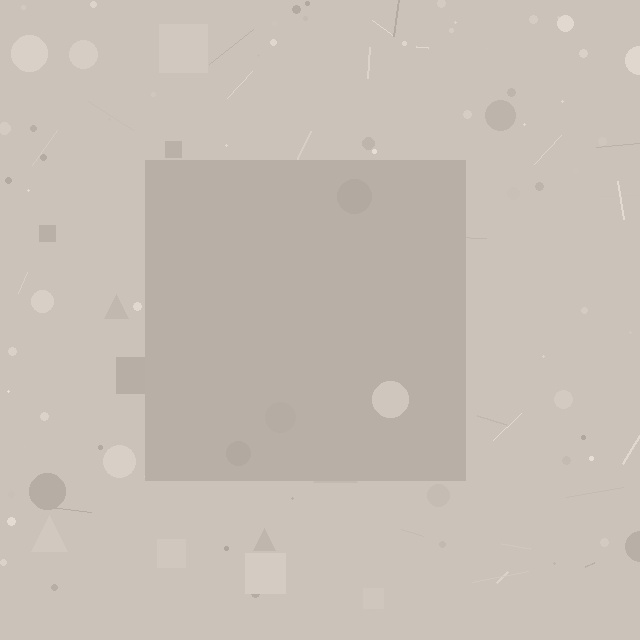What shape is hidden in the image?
A square is hidden in the image.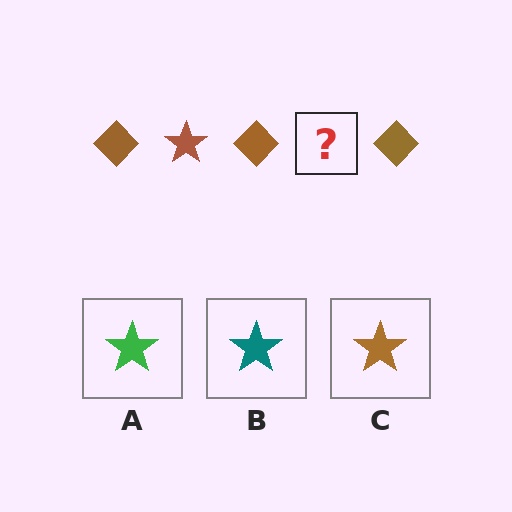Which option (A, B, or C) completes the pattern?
C.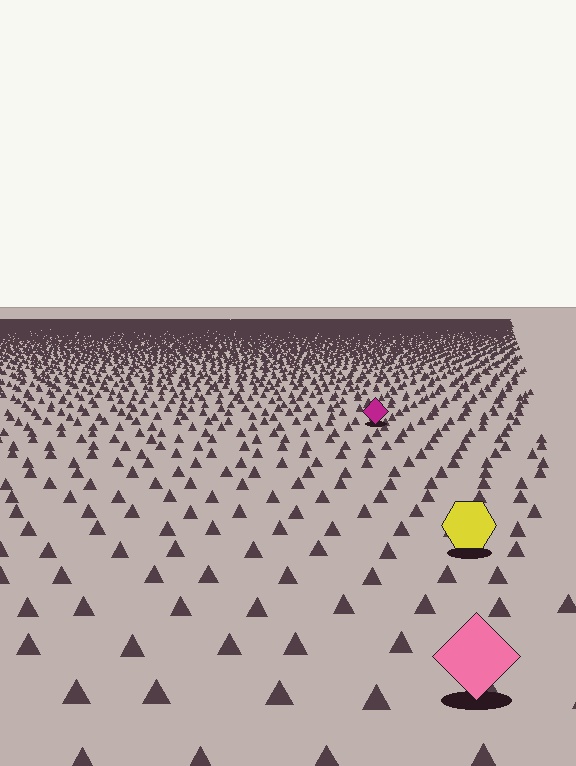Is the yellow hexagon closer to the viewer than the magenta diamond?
Yes. The yellow hexagon is closer — you can tell from the texture gradient: the ground texture is coarser near it.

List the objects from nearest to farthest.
From nearest to farthest: the pink diamond, the yellow hexagon, the magenta diamond.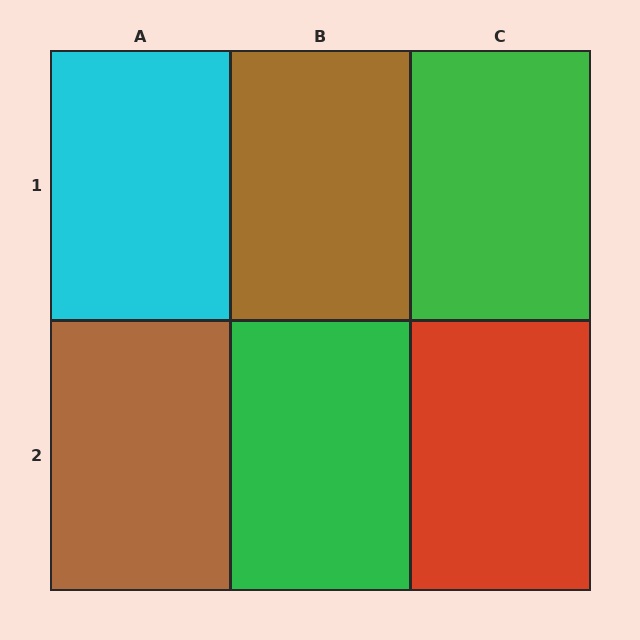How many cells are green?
2 cells are green.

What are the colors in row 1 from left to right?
Cyan, brown, green.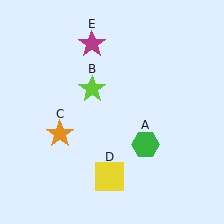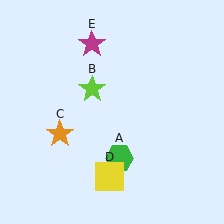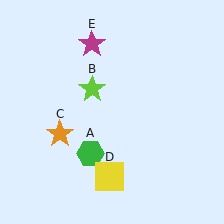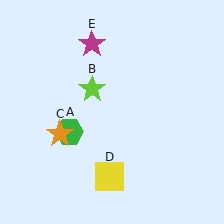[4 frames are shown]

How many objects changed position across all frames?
1 object changed position: green hexagon (object A).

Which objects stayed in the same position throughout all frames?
Lime star (object B) and orange star (object C) and yellow square (object D) and magenta star (object E) remained stationary.